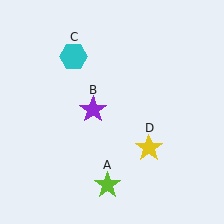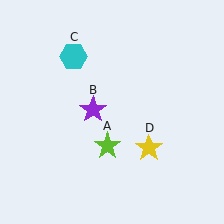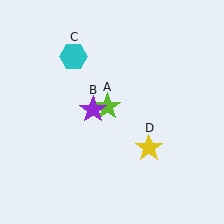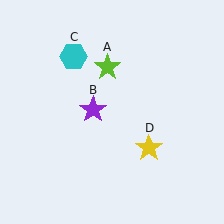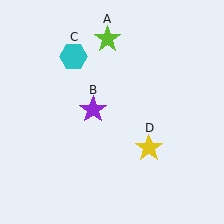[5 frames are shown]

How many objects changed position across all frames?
1 object changed position: lime star (object A).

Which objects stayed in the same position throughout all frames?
Purple star (object B) and cyan hexagon (object C) and yellow star (object D) remained stationary.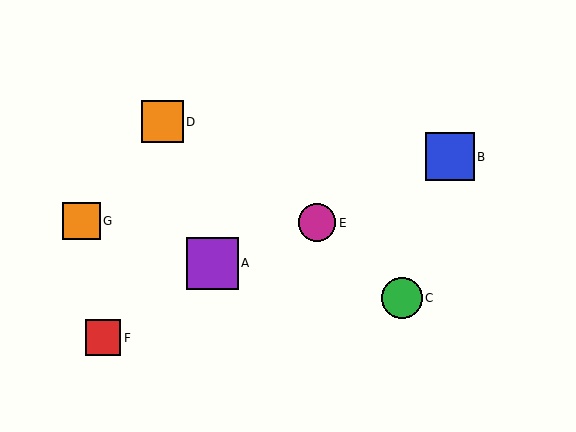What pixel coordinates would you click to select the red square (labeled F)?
Click at (103, 338) to select the red square F.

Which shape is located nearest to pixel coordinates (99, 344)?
The red square (labeled F) at (103, 338) is nearest to that location.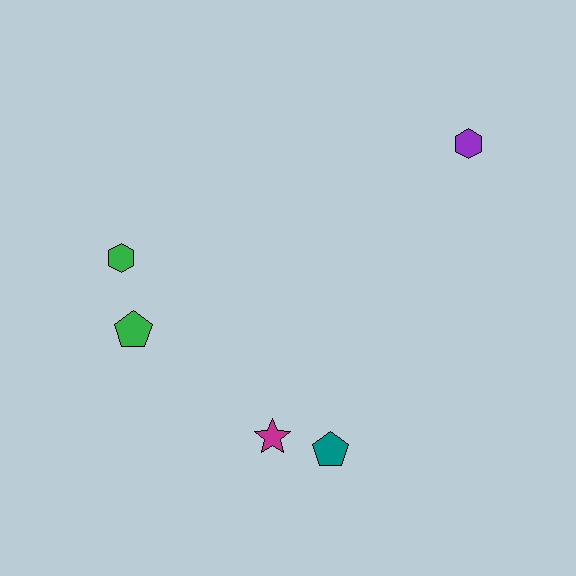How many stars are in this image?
There is 1 star.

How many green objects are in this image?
There are 2 green objects.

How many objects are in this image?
There are 5 objects.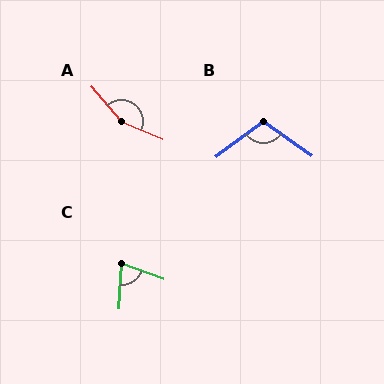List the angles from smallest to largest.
C (73°), B (108°), A (153°).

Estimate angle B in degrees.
Approximately 108 degrees.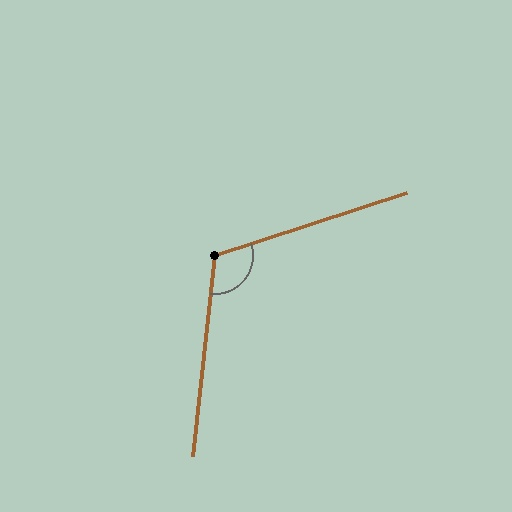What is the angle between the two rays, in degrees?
Approximately 114 degrees.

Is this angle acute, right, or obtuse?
It is obtuse.